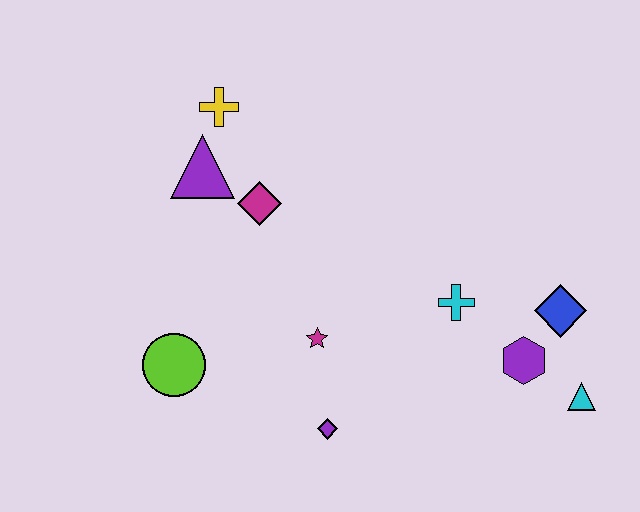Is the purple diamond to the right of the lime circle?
Yes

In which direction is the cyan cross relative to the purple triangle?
The cyan cross is to the right of the purple triangle.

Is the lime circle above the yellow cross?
No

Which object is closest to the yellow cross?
The purple triangle is closest to the yellow cross.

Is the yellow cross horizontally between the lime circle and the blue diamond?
Yes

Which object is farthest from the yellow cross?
The cyan triangle is farthest from the yellow cross.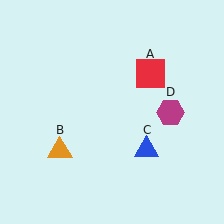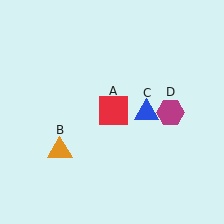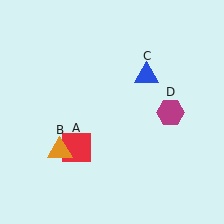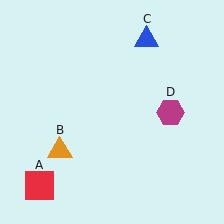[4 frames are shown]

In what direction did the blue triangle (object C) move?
The blue triangle (object C) moved up.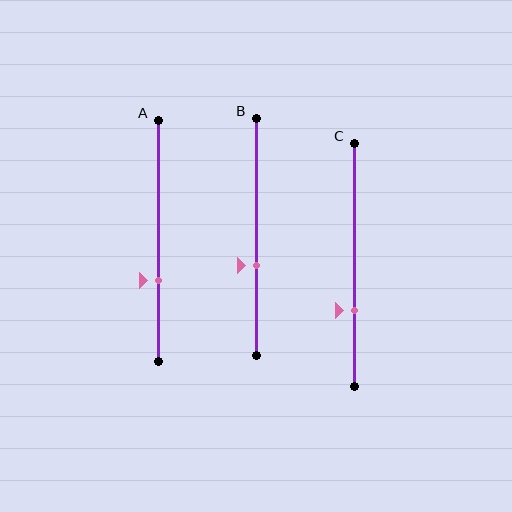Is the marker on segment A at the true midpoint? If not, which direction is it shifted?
No, the marker on segment A is shifted downward by about 16% of the segment length.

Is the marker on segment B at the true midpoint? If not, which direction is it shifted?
No, the marker on segment B is shifted downward by about 12% of the segment length.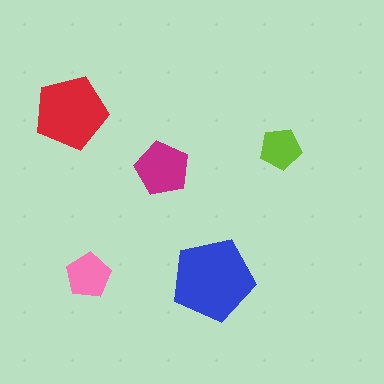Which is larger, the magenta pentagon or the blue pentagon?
The blue one.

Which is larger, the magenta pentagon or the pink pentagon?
The magenta one.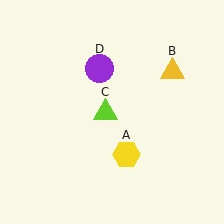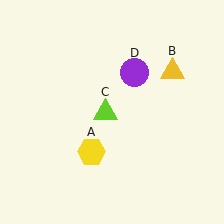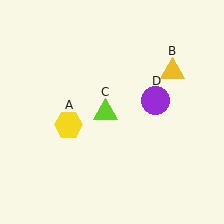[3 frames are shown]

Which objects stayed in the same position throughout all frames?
Yellow triangle (object B) and lime triangle (object C) remained stationary.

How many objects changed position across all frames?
2 objects changed position: yellow hexagon (object A), purple circle (object D).